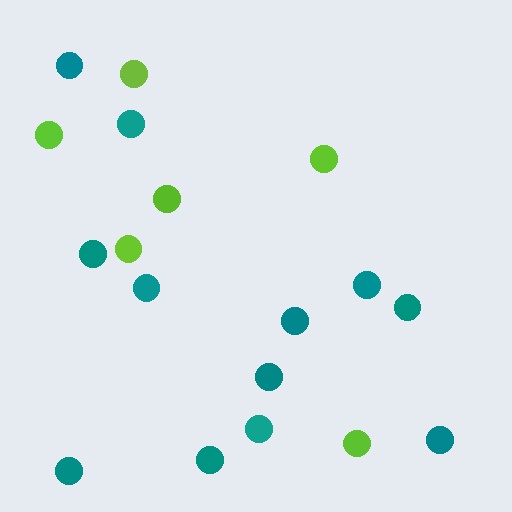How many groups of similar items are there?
There are 2 groups: one group of teal circles (12) and one group of lime circles (6).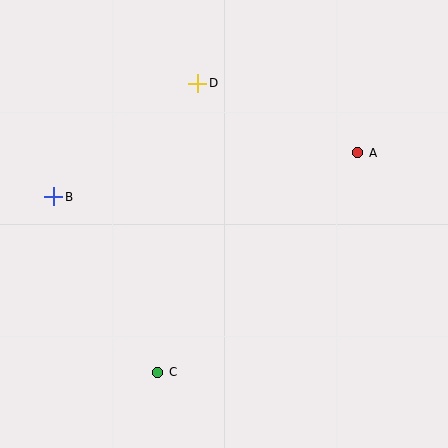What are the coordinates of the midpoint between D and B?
The midpoint between D and B is at (126, 140).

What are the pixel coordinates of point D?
Point D is at (198, 83).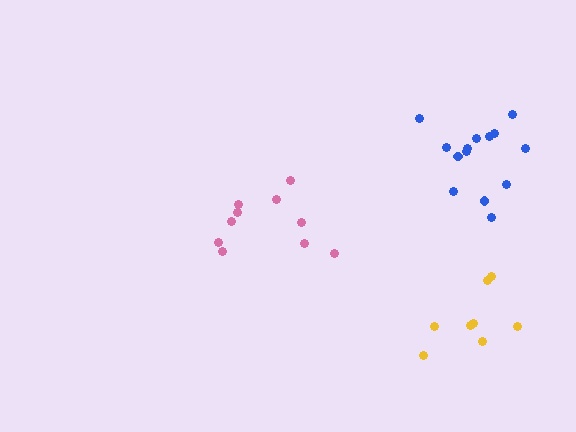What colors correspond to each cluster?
The clusters are colored: pink, blue, yellow.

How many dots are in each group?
Group 1: 10 dots, Group 2: 14 dots, Group 3: 8 dots (32 total).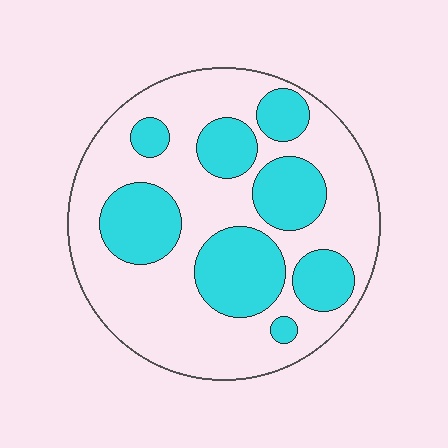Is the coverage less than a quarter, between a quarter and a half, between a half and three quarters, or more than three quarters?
Between a quarter and a half.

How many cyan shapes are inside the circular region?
8.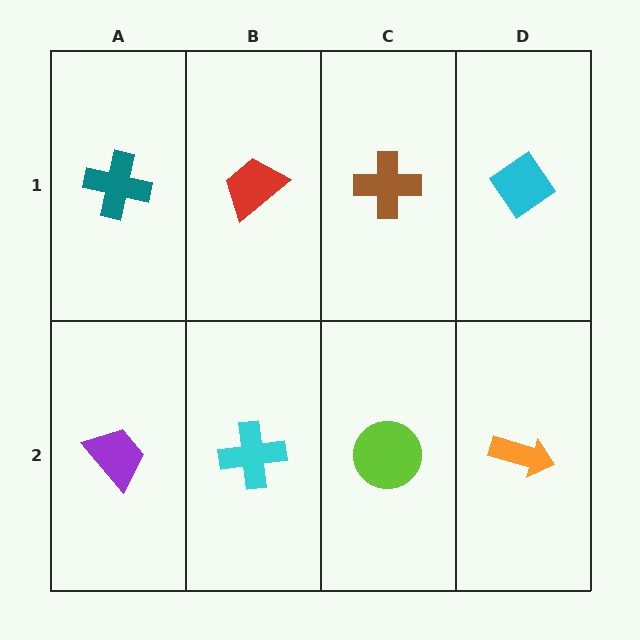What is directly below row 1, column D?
An orange arrow.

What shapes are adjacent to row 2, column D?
A cyan diamond (row 1, column D), a lime circle (row 2, column C).